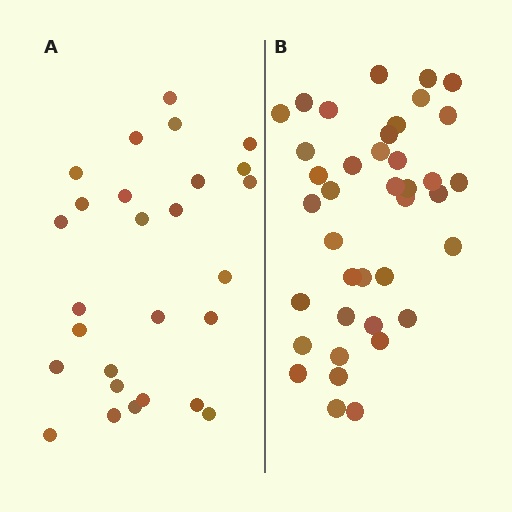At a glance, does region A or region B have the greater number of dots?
Region B (the right region) has more dots.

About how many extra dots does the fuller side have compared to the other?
Region B has roughly 12 or so more dots than region A.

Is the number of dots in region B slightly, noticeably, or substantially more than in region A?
Region B has noticeably more, but not dramatically so. The ratio is roughly 1.4 to 1.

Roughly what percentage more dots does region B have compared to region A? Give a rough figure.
About 45% more.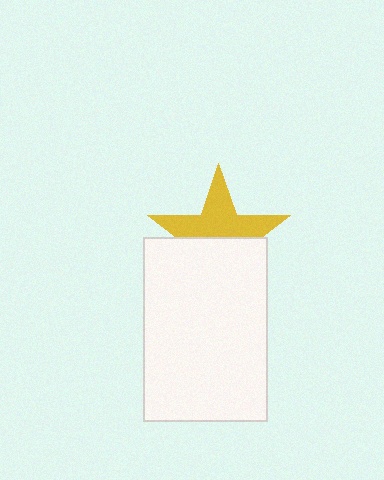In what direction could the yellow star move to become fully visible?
The yellow star could move up. That would shift it out from behind the white rectangle entirely.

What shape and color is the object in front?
The object in front is a white rectangle.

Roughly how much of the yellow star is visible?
About half of it is visible (roughly 52%).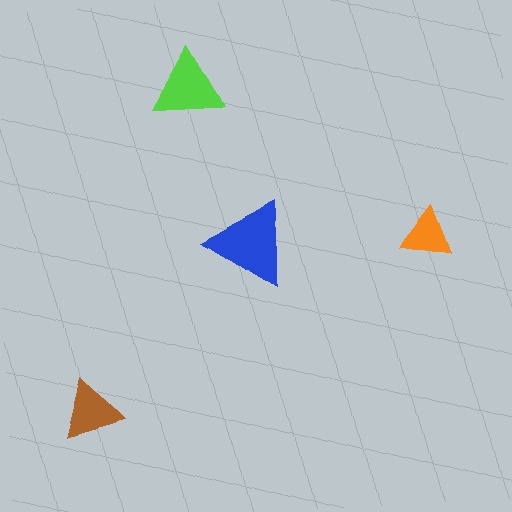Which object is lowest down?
The brown triangle is bottommost.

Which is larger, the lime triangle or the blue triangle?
The blue one.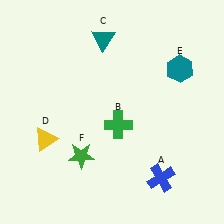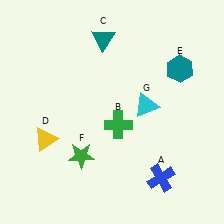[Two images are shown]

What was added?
A cyan triangle (G) was added in Image 2.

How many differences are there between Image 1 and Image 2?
There is 1 difference between the two images.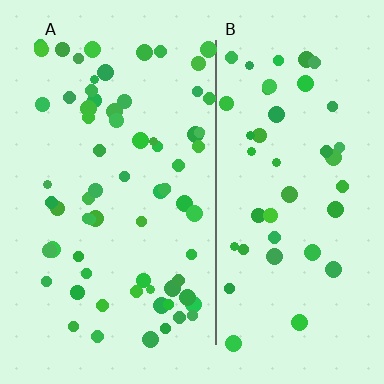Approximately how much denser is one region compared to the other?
Approximately 1.5× — region A over region B.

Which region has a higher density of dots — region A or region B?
A (the left).